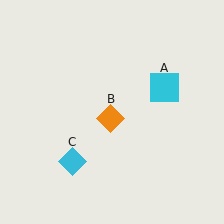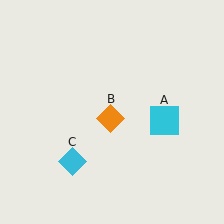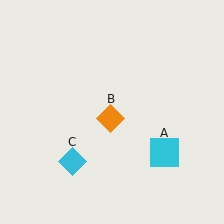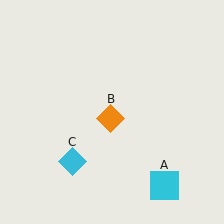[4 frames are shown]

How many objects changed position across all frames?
1 object changed position: cyan square (object A).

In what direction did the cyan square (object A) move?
The cyan square (object A) moved down.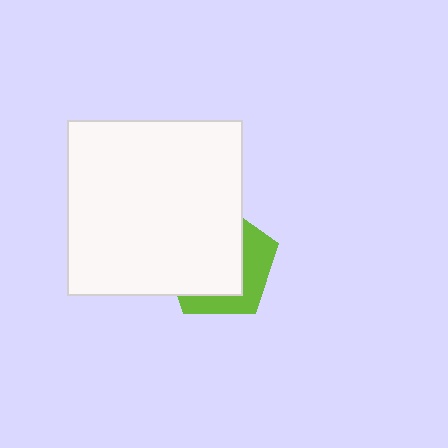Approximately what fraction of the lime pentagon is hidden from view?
Roughly 65% of the lime pentagon is hidden behind the white square.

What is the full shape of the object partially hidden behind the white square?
The partially hidden object is a lime pentagon.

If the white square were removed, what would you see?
You would see the complete lime pentagon.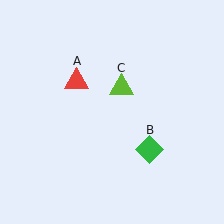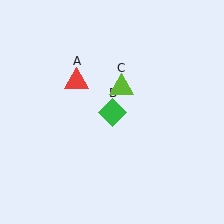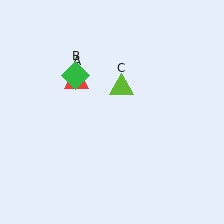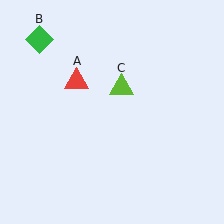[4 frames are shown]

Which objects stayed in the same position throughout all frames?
Red triangle (object A) and lime triangle (object C) remained stationary.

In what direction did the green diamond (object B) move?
The green diamond (object B) moved up and to the left.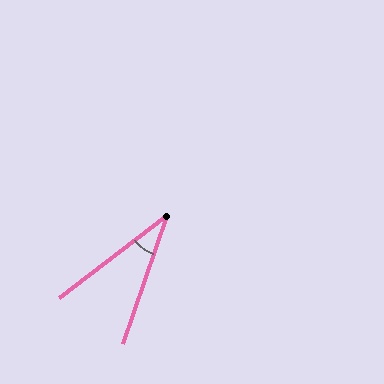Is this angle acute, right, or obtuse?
It is acute.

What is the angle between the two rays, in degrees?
Approximately 34 degrees.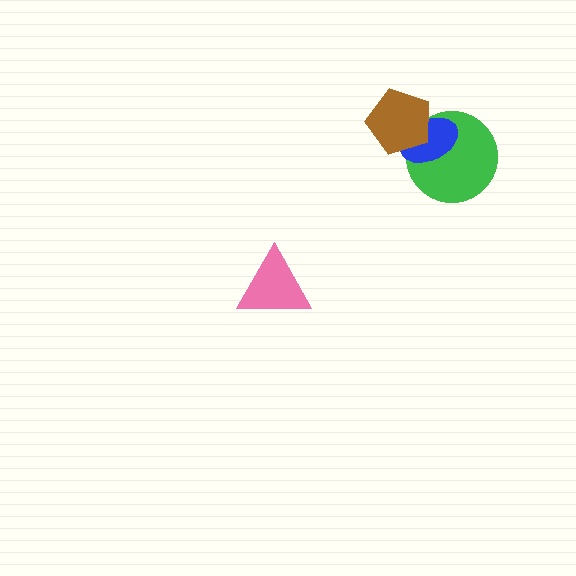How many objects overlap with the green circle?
2 objects overlap with the green circle.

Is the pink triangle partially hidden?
No, no other shape covers it.